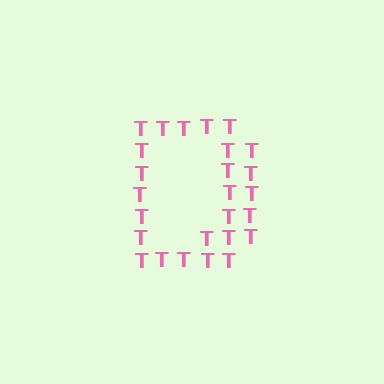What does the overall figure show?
The overall figure shows the letter D.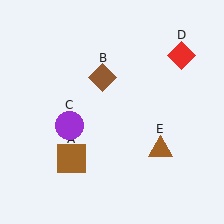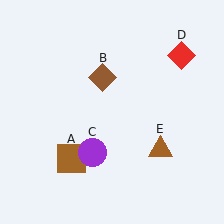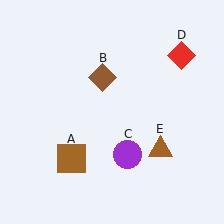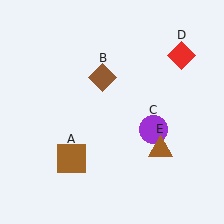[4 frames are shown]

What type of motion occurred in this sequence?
The purple circle (object C) rotated counterclockwise around the center of the scene.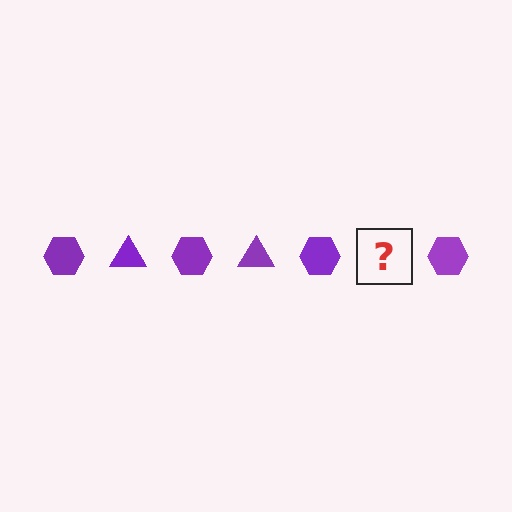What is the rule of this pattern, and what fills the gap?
The rule is that the pattern cycles through hexagon, triangle shapes in purple. The gap should be filled with a purple triangle.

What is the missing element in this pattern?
The missing element is a purple triangle.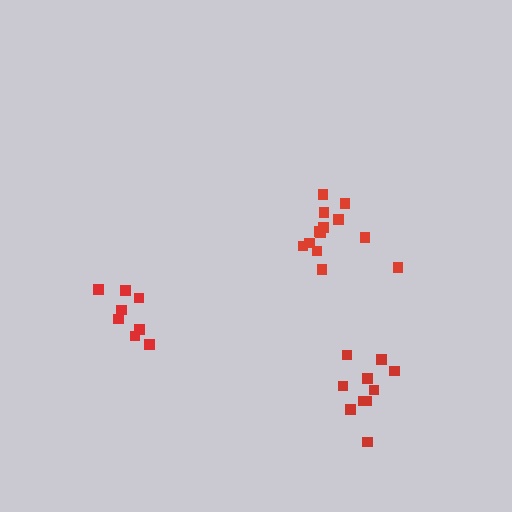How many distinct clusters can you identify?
There are 3 distinct clusters.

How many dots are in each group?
Group 1: 10 dots, Group 2: 8 dots, Group 3: 13 dots (31 total).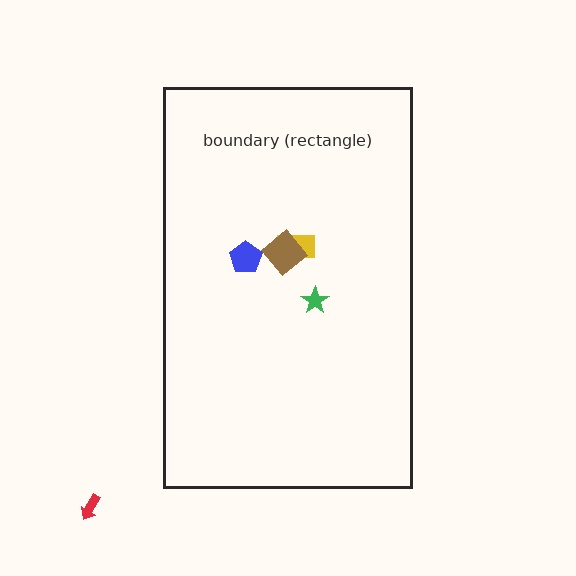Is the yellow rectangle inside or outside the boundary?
Inside.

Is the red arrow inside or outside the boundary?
Outside.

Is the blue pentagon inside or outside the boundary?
Inside.